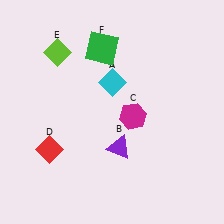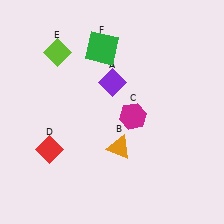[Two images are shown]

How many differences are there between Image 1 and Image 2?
There are 2 differences between the two images.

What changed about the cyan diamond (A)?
In Image 1, A is cyan. In Image 2, it changed to purple.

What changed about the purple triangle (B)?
In Image 1, B is purple. In Image 2, it changed to orange.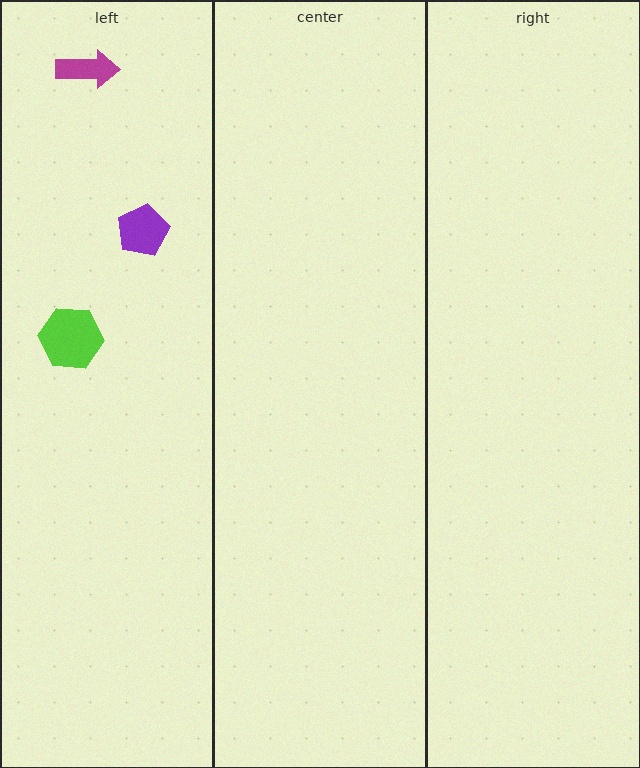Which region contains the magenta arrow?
The left region.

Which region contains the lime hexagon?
The left region.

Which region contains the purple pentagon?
The left region.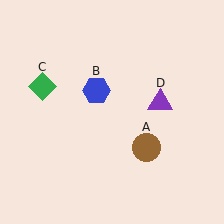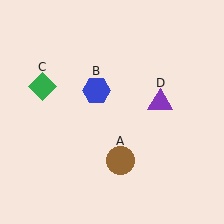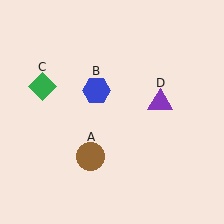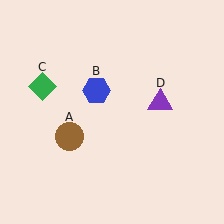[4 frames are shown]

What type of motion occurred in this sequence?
The brown circle (object A) rotated clockwise around the center of the scene.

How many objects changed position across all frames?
1 object changed position: brown circle (object A).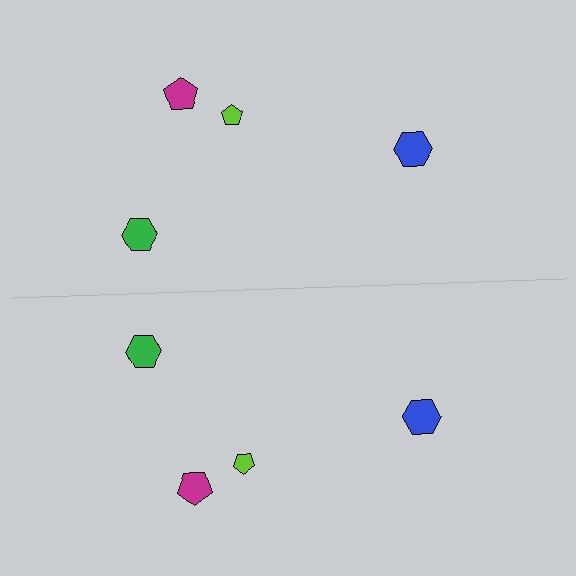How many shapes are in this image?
There are 8 shapes in this image.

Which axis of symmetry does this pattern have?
The pattern has a horizontal axis of symmetry running through the center of the image.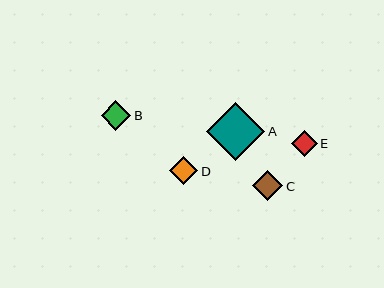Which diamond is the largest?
Diamond A is the largest with a size of approximately 58 pixels.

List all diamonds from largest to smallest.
From largest to smallest: A, C, B, D, E.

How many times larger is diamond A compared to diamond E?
Diamond A is approximately 2.2 times the size of diamond E.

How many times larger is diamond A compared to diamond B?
Diamond A is approximately 2.0 times the size of diamond B.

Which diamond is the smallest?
Diamond E is the smallest with a size of approximately 26 pixels.